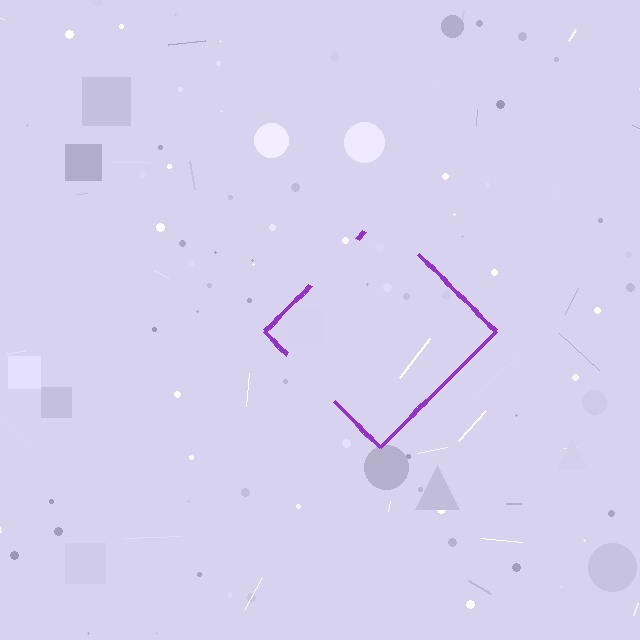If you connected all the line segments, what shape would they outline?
They would outline a diamond.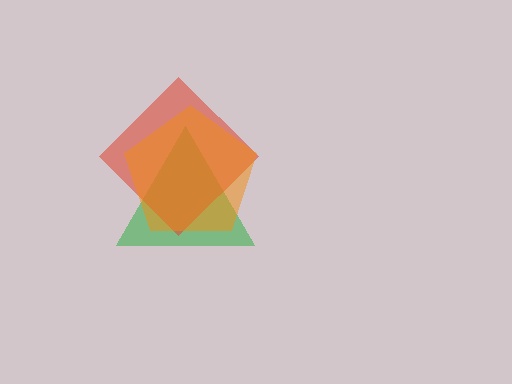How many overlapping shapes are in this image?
There are 3 overlapping shapes in the image.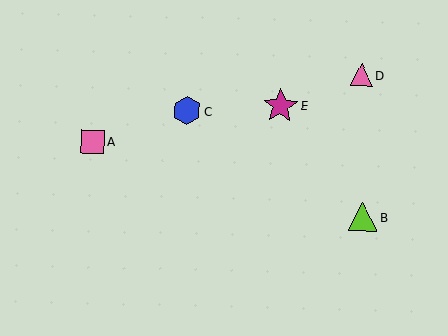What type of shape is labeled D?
Shape D is a pink triangle.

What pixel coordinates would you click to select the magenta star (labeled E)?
Click at (280, 106) to select the magenta star E.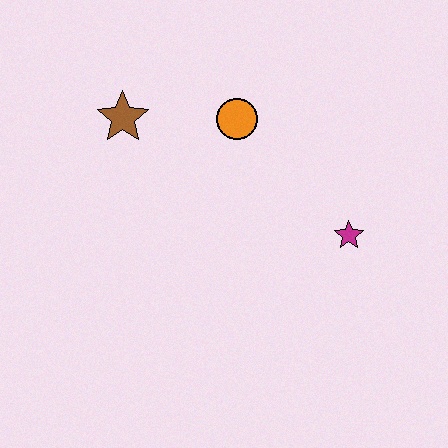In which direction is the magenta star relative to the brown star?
The magenta star is to the right of the brown star.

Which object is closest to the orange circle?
The brown star is closest to the orange circle.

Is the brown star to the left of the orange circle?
Yes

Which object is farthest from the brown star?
The magenta star is farthest from the brown star.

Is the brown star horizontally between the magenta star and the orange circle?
No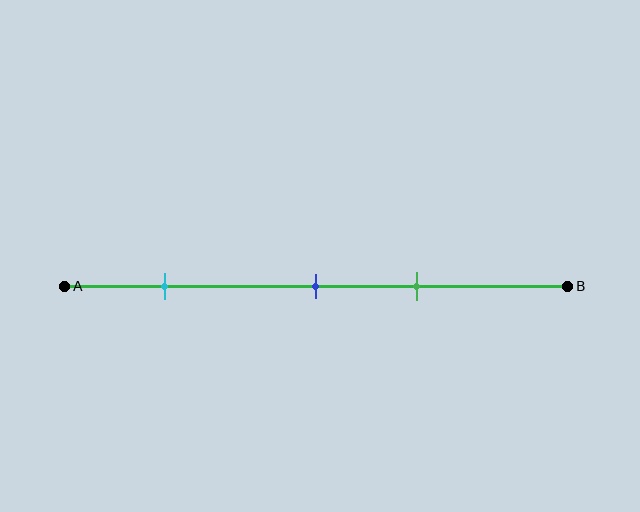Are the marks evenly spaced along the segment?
No, the marks are not evenly spaced.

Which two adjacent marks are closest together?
The blue and green marks are the closest adjacent pair.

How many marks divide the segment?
There are 3 marks dividing the segment.